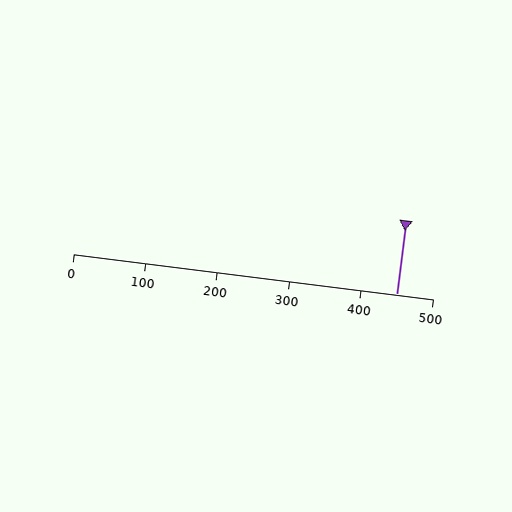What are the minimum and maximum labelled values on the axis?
The axis runs from 0 to 500.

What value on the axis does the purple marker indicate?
The marker indicates approximately 450.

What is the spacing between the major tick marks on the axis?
The major ticks are spaced 100 apart.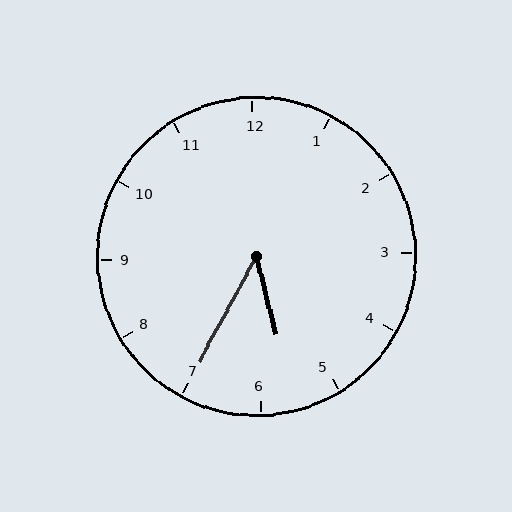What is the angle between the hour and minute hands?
Approximately 42 degrees.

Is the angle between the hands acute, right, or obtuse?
It is acute.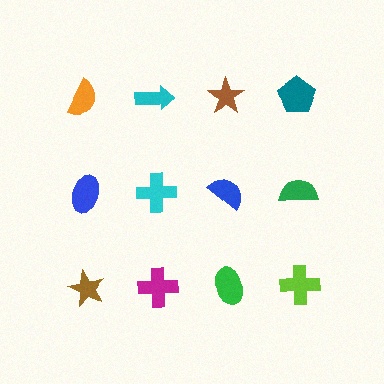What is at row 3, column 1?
A brown star.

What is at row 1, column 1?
An orange semicircle.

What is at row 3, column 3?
A green ellipse.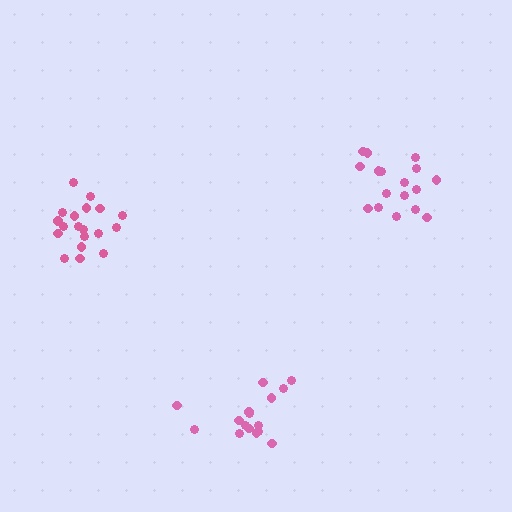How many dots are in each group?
Group 1: 17 dots, Group 2: 16 dots, Group 3: 19 dots (52 total).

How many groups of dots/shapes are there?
There are 3 groups.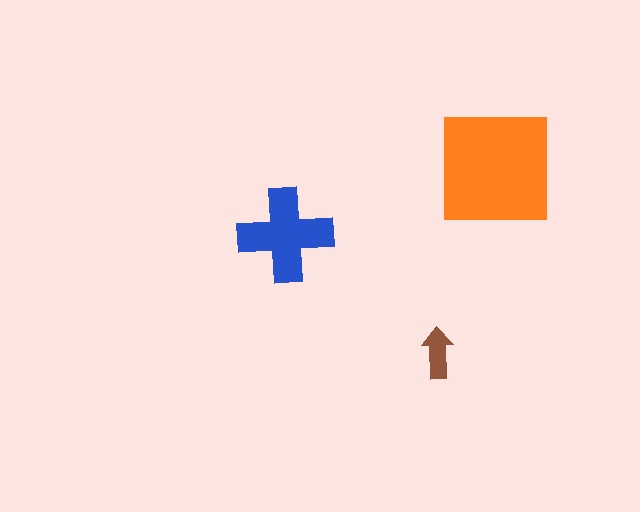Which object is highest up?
The orange square is topmost.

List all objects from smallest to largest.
The brown arrow, the blue cross, the orange square.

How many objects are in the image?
There are 3 objects in the image.